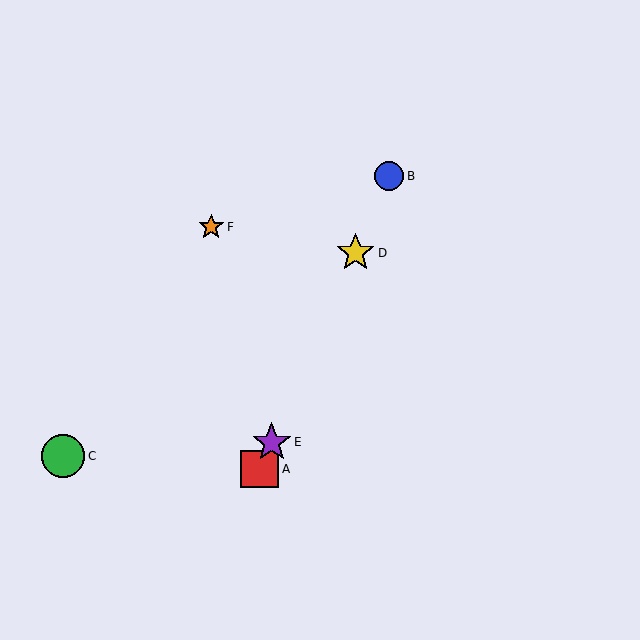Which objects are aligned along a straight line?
Objects A, B, D, E are aligned along a straight line.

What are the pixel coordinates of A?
Object A is at (260, 469).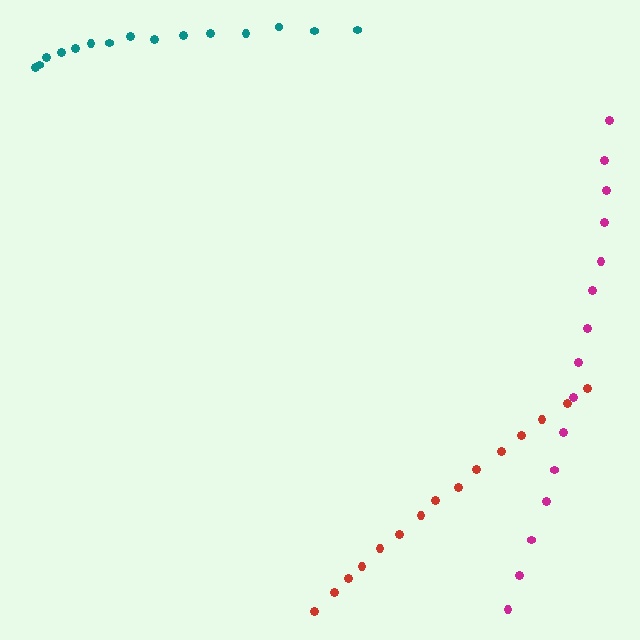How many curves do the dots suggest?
There are 3 distinct paths.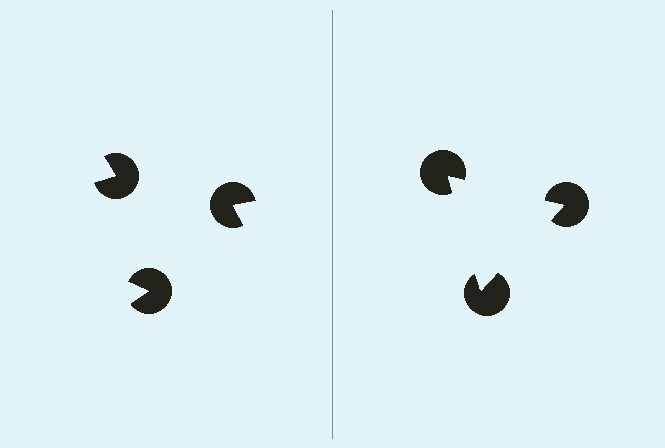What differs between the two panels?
The pac-man discs are positioned identically on both sides; only the wedge orientations differ. On the right they align to a triangle; on the left they are misaligned.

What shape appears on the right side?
An illusory triangle.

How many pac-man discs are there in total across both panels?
6 — 3 on each side.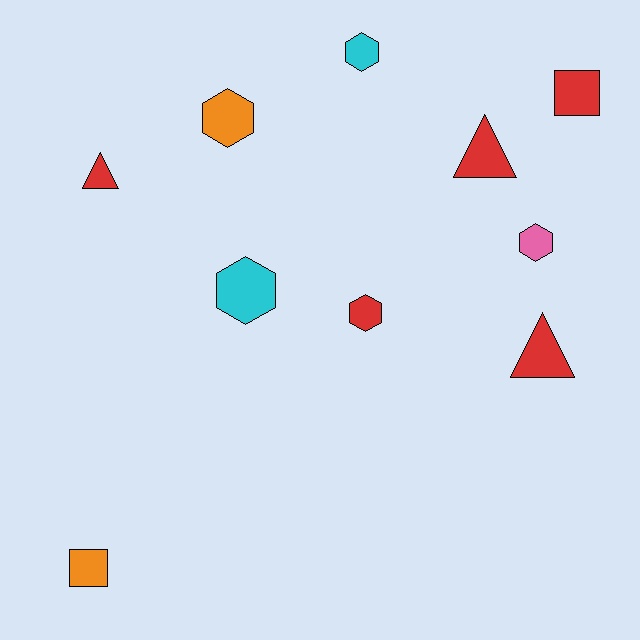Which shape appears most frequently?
Hexagon, with 5 objects.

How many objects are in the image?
There are 10 objects.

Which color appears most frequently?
Red, with 5 objects.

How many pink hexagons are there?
There is 1 pink hexagon.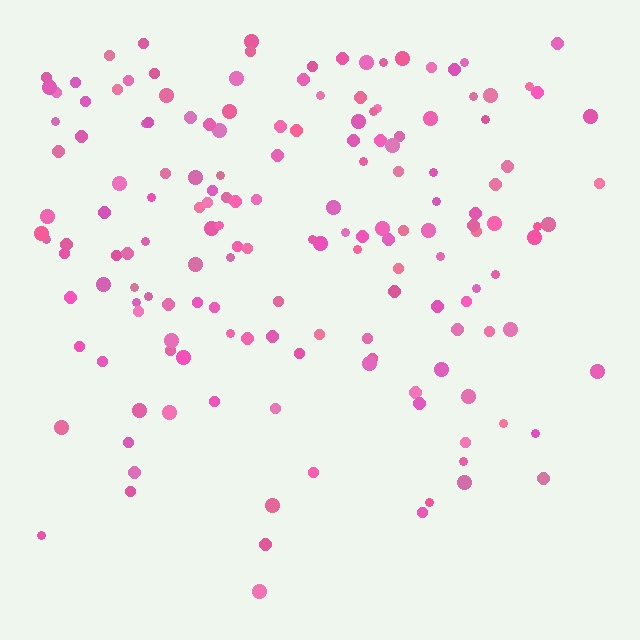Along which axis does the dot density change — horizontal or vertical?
Vertical.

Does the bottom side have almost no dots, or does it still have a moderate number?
Still a moderate number, just noticeably fewer than the top.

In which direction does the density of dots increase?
From bottom to top, with the top side densest.